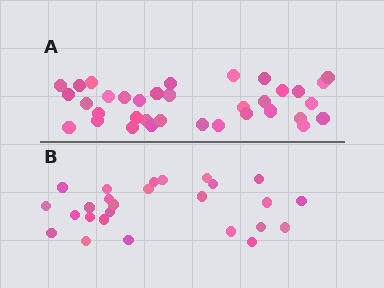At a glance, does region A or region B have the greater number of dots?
Region A (the top region) has more dots.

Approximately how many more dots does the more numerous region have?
Region A has roughly 8 or so more dots than region B.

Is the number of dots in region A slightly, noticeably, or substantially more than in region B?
Region A has noticeably more, but not dramatically so. The ratio is roughly 1.3 to 1.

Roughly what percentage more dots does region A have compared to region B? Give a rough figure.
About 35% more.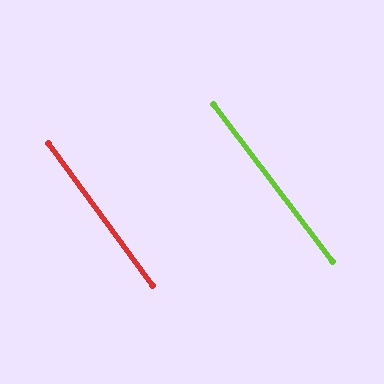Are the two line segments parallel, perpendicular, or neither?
Parallel — their directions differ by only 0.8°.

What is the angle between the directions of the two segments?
Approximately 1 degree.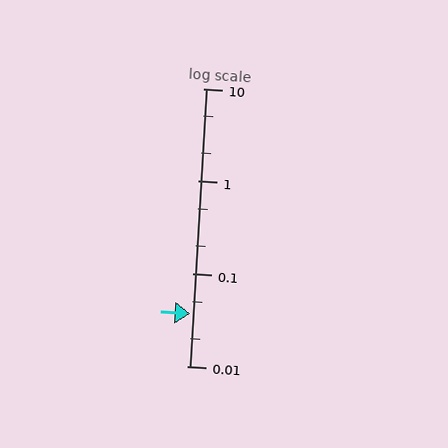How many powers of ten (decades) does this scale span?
The scale spans 3 decades, from 0.01 to 10.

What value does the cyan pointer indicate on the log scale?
The pointer indicates approximately 0.037.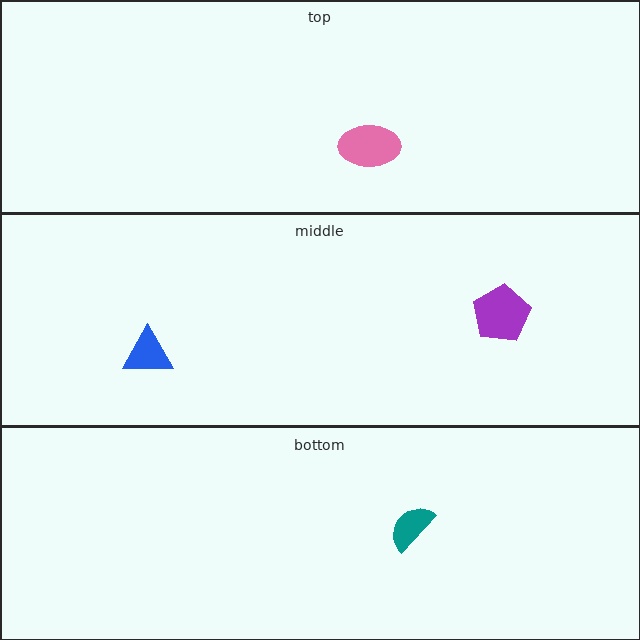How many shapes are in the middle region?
2.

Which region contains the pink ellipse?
The top region.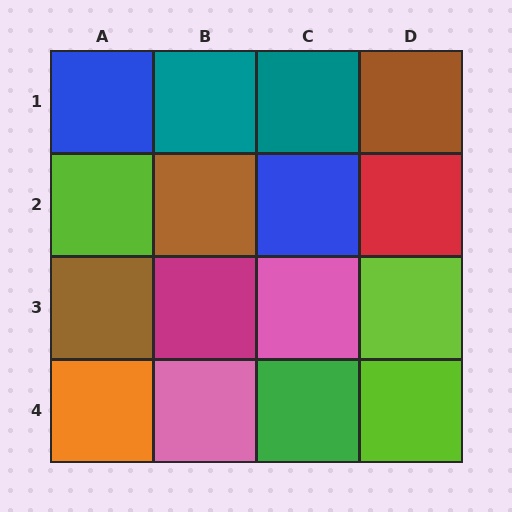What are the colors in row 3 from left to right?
Brown, magenta, pink, lime.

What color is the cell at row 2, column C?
Blue.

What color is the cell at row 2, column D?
Red.